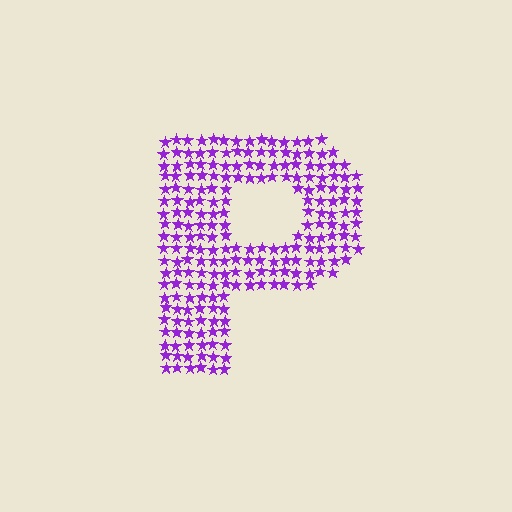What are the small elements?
The small elements are stars.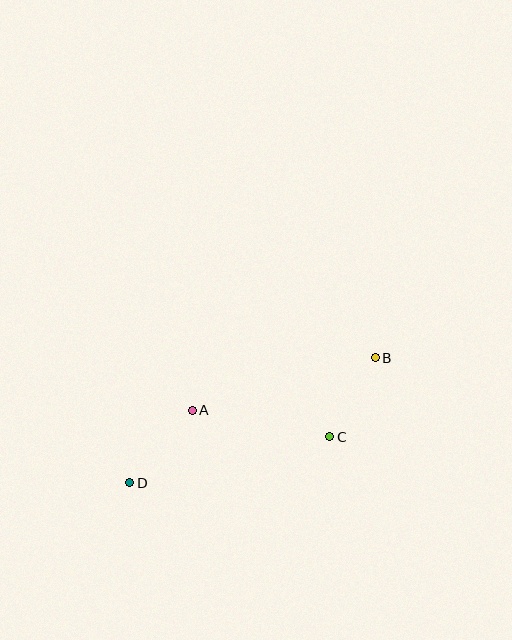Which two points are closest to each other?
Points B and C are closest to each other.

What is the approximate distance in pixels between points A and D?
The distance between A and D is approximately 96 pixels.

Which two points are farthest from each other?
Points B and D are farthest from each other.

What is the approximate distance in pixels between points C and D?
The distance between C and D is approximately 205 pixels.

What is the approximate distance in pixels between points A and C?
The distance between A and C is approximately 140 pixels.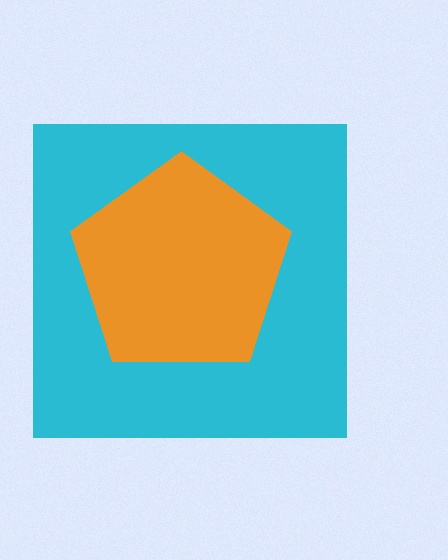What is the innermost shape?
The orange pentagon.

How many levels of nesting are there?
2.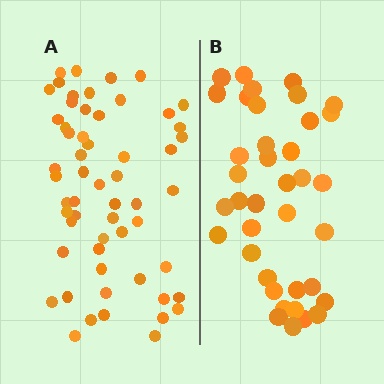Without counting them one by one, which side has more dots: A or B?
Region A (the left region) has more dots.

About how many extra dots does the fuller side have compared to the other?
Region A has approximately 20 more dots than region B.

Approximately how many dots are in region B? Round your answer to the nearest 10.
About 40 dots. (The exact count is 38, which rounds to 40.)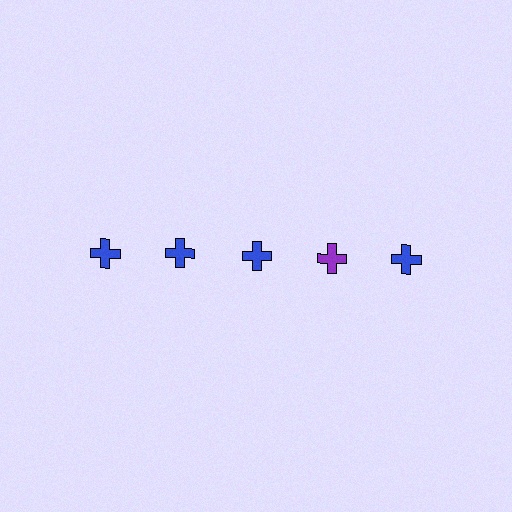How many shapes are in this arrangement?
There are 5 shapes arranged in a grid pattern.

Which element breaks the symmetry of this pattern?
The purple cross in the top row, second from right column breaks the symmetry. All other shapes are blue crosses.